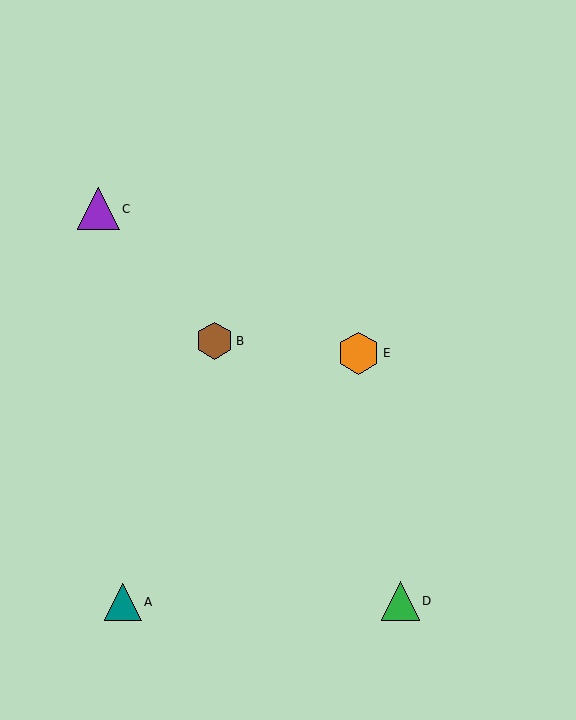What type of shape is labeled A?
Shape A is a teal triangle.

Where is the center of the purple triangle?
The center of the purple triangle is at (99, 209).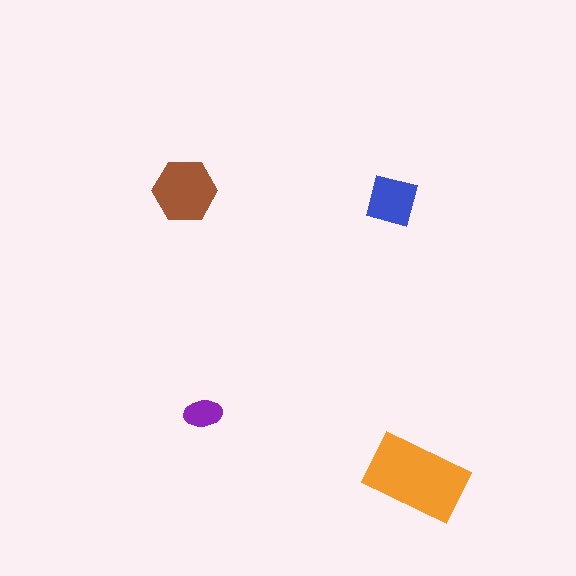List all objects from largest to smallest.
The orange rectangle, the brown hexagon, the blue square, the purple ellipse.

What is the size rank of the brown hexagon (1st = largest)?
2nd.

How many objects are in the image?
There are 4 objects in the image.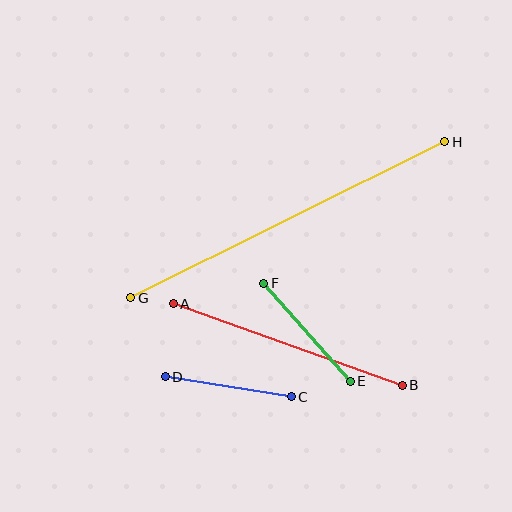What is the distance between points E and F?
The distance is approximately 131 pixels.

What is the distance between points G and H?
The distance is approximately 350 pixels.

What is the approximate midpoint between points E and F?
The midpoint is at approximately (307, 332) pixels.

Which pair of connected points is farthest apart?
Points G and H are farthest apart.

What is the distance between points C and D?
The distance is approximately 128 pixels.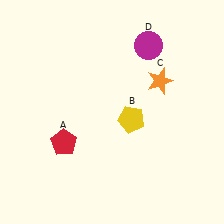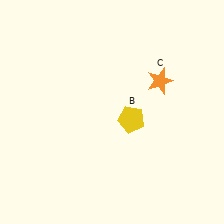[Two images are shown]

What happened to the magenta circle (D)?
The magenta circle (D) was removed in Image 2. It was in the top-right area of Image 1.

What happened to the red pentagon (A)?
The red pentagon (A) was removed in Image 2. It was in the bottom-left area of Image 1.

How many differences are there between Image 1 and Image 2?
There are 2 differences between the two images.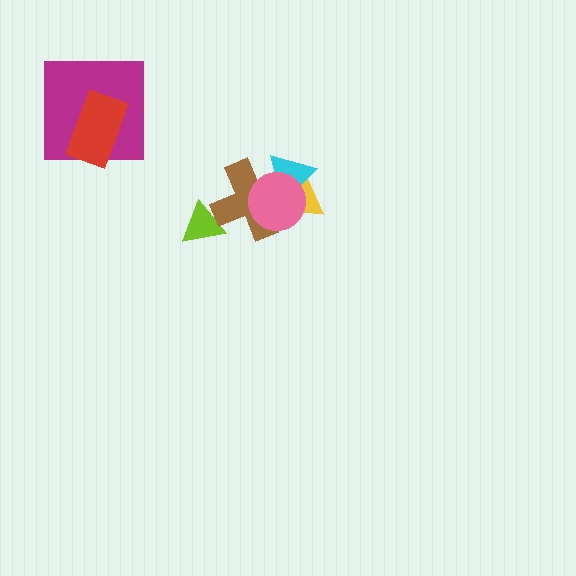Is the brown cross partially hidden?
Yes, it is partially covered by another shape.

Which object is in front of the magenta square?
The red rectangle is in front of the magenta square.